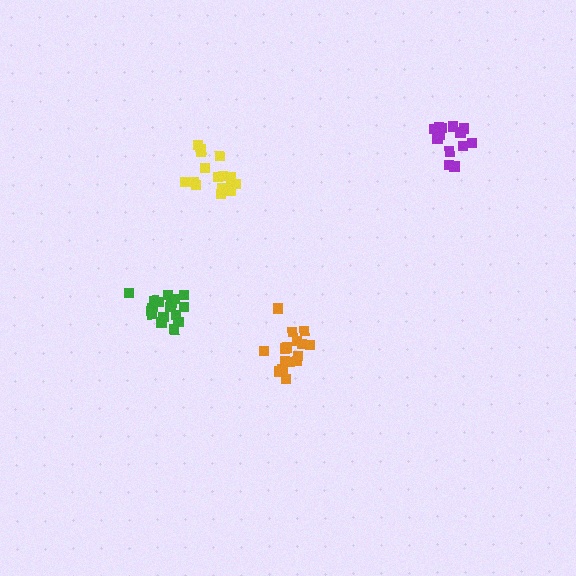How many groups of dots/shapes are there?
There are 4 groups.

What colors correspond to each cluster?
The clusters are colored: green, orange, yellow, purple.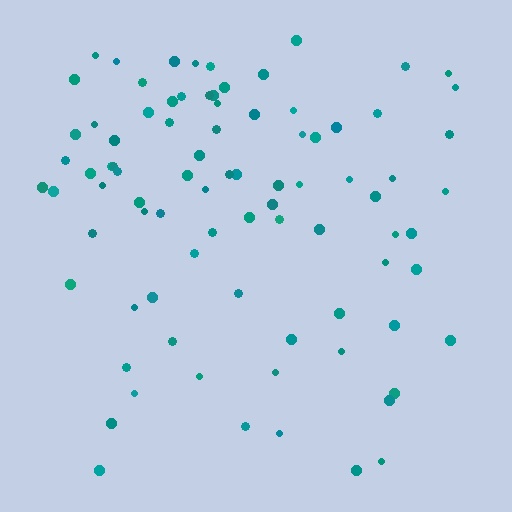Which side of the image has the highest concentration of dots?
The top.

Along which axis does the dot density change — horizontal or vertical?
Vertical.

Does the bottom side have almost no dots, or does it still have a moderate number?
Still a moderate number, just noticeably fewer than the top.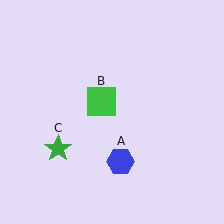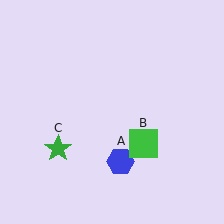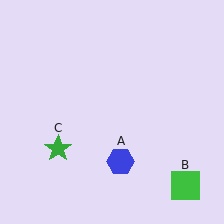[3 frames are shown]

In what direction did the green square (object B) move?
The green square (object B) moved down and to the right.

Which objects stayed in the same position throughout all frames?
Blue hexagon (object A) and green star (object C) remained stationary.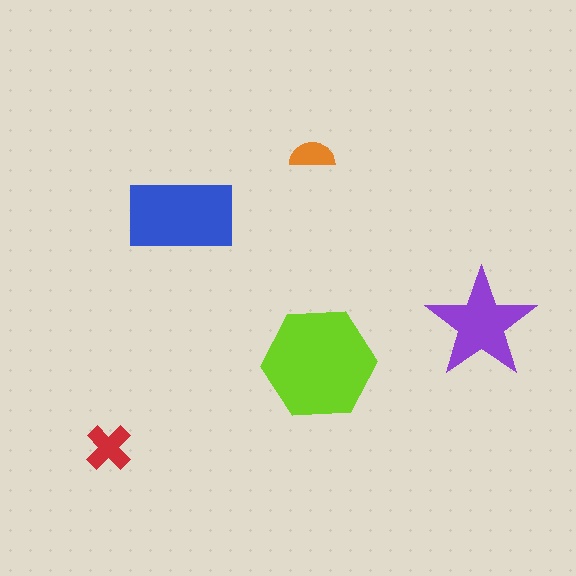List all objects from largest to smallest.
The lime hexagon, the blue rectangle, the purple star, the red cross, the orange semicircle.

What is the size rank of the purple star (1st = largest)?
3rd.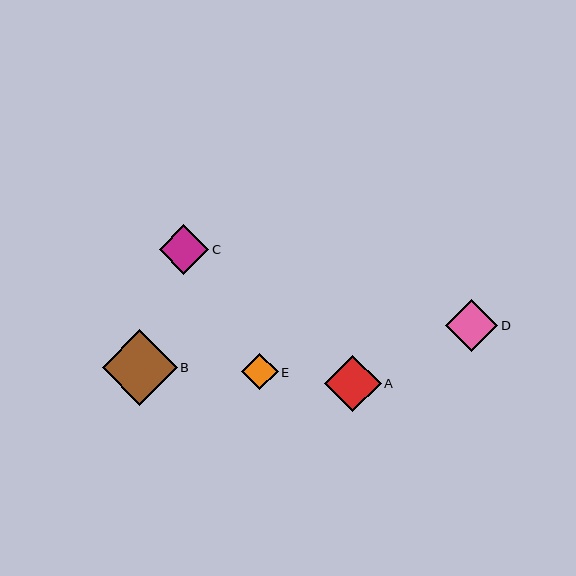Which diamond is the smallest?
Diamond E is the smallest with a size of approximately 37 pixels.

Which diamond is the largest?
Diamond B is the largest with a size of approximately 75 pixels.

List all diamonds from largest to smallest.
From largest to smallest: B, A, D, C, E.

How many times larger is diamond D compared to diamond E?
Diamond D is approximately 1.4 times the size of diamond E.